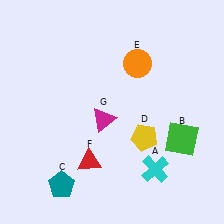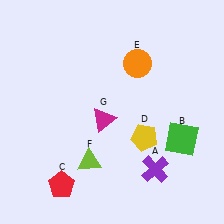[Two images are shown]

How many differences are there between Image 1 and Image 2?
There are 3 differences between the two images.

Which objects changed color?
A changed from cyan to purple. C changed from teal to red. F changed from red to lime.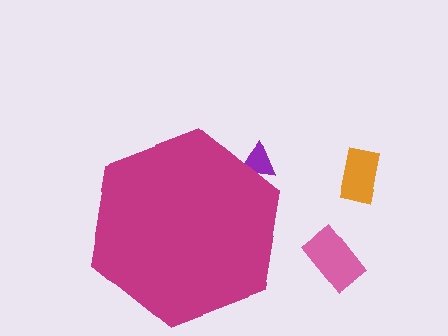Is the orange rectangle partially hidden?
No, the orange rectangle is fully visible.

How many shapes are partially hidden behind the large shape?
1 shape is partially hidden.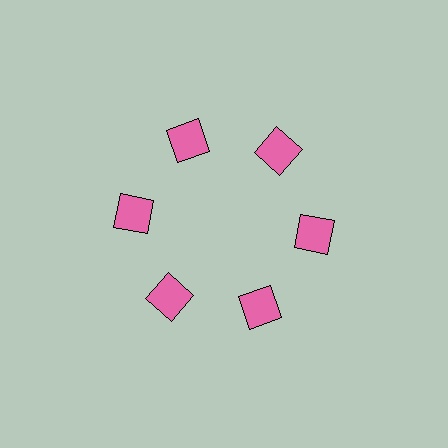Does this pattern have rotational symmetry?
Yes, this pattern has 6-fold rotational symmetry. It looks the same after rotating 60 degrees around the center.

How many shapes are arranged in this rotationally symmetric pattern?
There are 6 shapes, arranged in 6 groups of 1.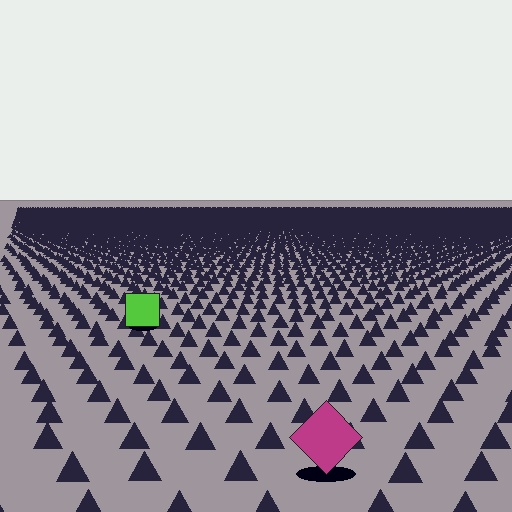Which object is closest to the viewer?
The magenta diamond is closest. The texture marks near it are larger and more spread out.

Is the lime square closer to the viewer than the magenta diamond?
No. The magenta diamond is closer — you can tell from the texture gradient: the ground texture is coarser near it.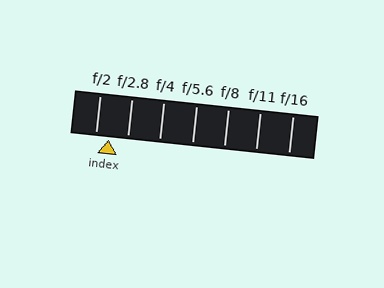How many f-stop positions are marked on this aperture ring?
There are 7 f-stop positions marked.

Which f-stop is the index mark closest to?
The index mark is closest to f/2.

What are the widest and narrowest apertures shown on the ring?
The widest aperture shown is f/2 and the narrowest is f/16.